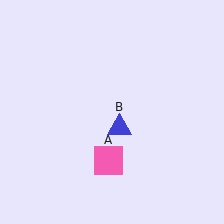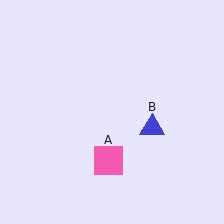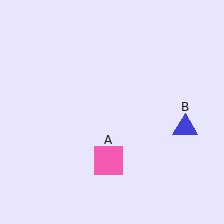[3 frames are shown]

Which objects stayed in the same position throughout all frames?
Pink square (object A) remained stationary.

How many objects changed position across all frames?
1 object changed position: blue triangle (object B).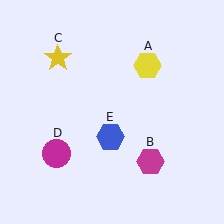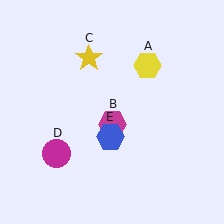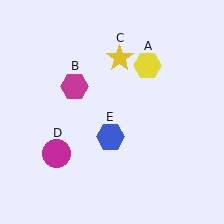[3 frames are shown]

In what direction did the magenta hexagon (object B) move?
The magenta hexagon (object B) moved up and to the left.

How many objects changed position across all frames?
2 objects changed position: magenta hexagon (object B), yellow star (object C).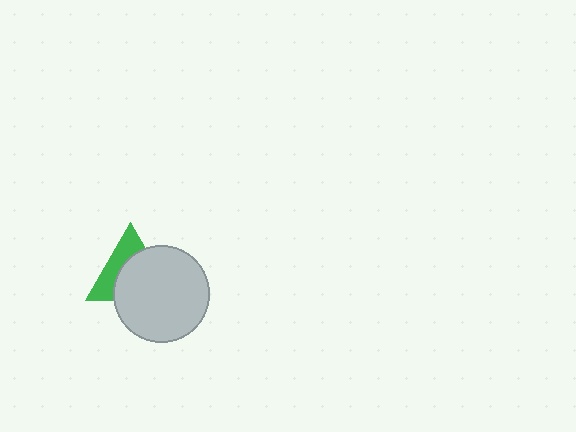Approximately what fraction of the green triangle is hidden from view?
Roughly 59% of the green triangle is hidden behind the light gray circle.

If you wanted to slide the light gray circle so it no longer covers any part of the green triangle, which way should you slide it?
Slide it toward the lower-right — that is the most direct way to separate the two shapes.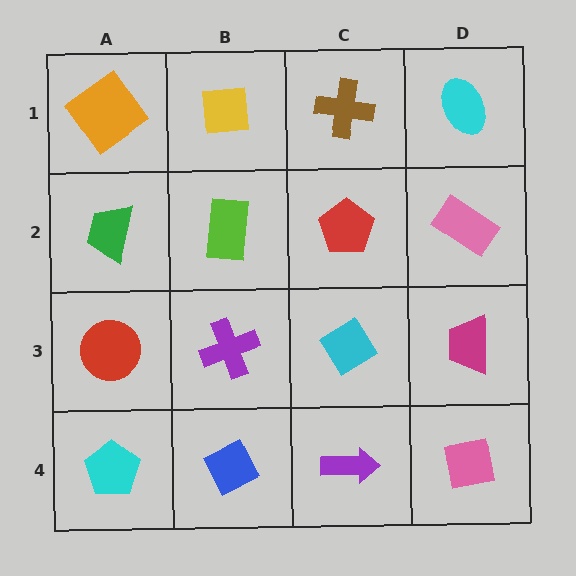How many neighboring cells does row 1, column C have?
3.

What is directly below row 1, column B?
A lime rectangle.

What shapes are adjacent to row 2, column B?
A yellow square (row 1, column B), a purple cross (row 3, column B), a green trapezoid (row 2, column A), a red pentagon (row 2, column C).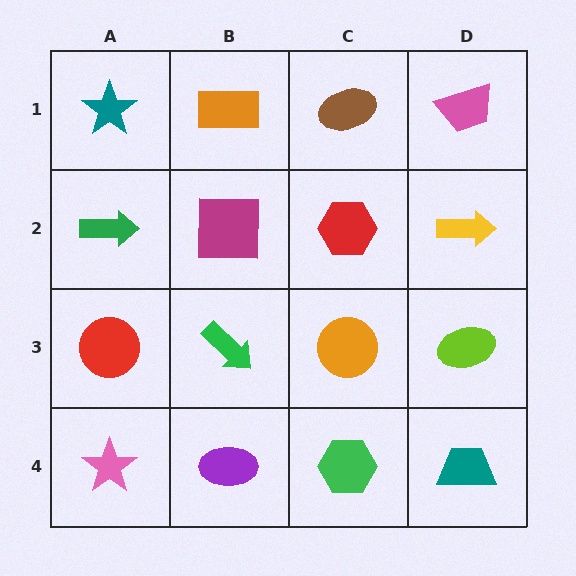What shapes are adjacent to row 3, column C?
A red hexagon (row 2, column C), a green hexagon (row 4, column C), a green arrow (row 3, column B), a lime ellipse (row 3, column D).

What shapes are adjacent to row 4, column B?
A green arrow (row 3, column B), a pink star (row 4, column A), a green hexagon (row 4, column C).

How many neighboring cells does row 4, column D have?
2.